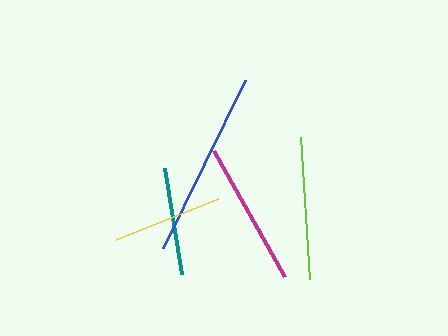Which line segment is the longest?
The blue line is the longest at approximately 187 pixels.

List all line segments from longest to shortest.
From longest to shortest: blue, magenta, lime, yellow, teal.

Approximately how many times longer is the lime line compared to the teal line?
The lime line is approximately 1.3 times the length of the teal line.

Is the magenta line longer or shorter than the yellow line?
The magenta line is longer than the yellow line.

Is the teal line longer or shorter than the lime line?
The lime line is longer than the teal line.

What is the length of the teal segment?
The teal segment is approximately 108 pixels long.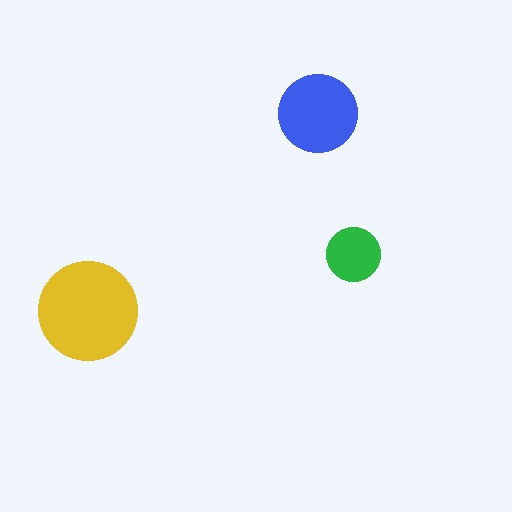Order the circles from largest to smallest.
the yellow one, the blue one, the green one.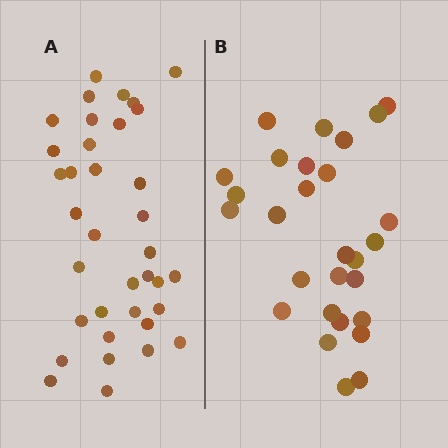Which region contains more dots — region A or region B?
Region A (the left region) has more dots.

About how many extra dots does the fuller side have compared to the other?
Region A has roughly 8 or so more dots than region B.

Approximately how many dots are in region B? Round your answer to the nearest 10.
About 30 dots. (The exact count is 28, which rounds to 30.)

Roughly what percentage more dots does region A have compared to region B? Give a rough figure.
About 30% more.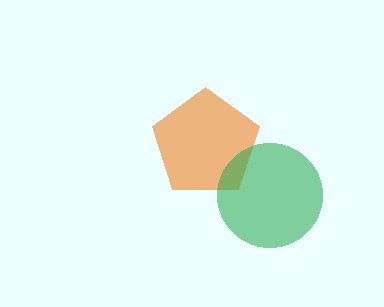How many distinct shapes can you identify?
There are 2 distinct shapes: an orange pentagon, a green circle.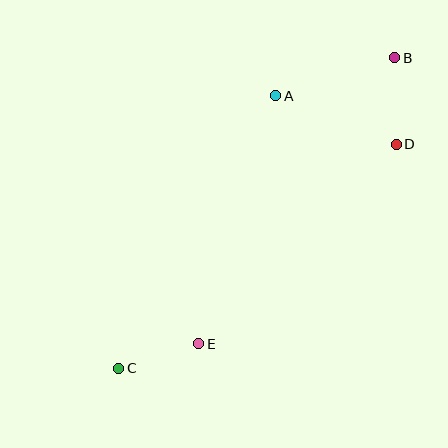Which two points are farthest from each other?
Points B and C are farthest from each other.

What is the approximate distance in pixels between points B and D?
The distance between B and D is approximately 86 pixels.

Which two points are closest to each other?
Points C and E are closest to each other.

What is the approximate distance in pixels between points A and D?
The distance between A and D is approximately 130 pixels.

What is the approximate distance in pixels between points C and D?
The distance between C and D is approximately 357 pixels.